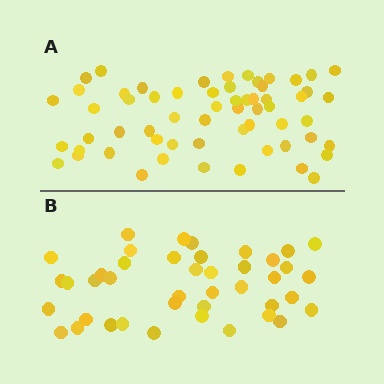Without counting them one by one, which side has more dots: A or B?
Region A (the top region) has more dots.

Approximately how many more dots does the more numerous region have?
Region A has approximately 20 more dots than region B.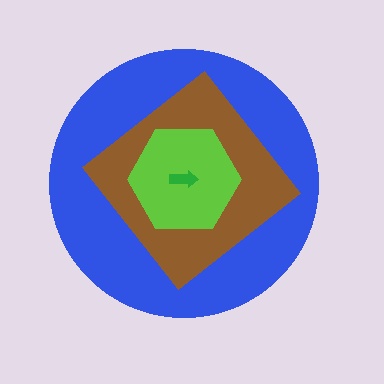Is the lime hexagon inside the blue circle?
Yes.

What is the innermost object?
The green arrow.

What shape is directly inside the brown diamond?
The lime hexagon.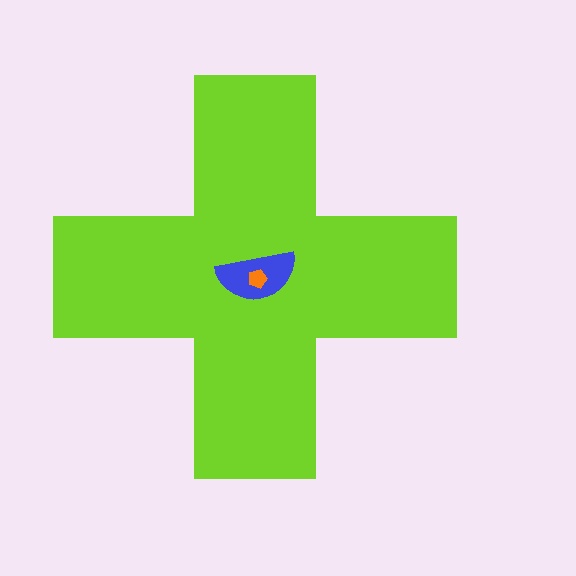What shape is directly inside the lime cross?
The blue semicircle.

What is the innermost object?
The orange pentagon.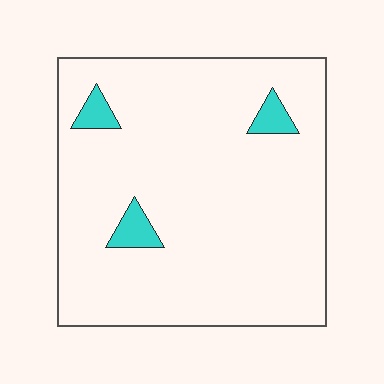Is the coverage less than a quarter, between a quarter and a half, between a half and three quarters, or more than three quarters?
Less than a quarter.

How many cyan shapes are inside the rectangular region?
3.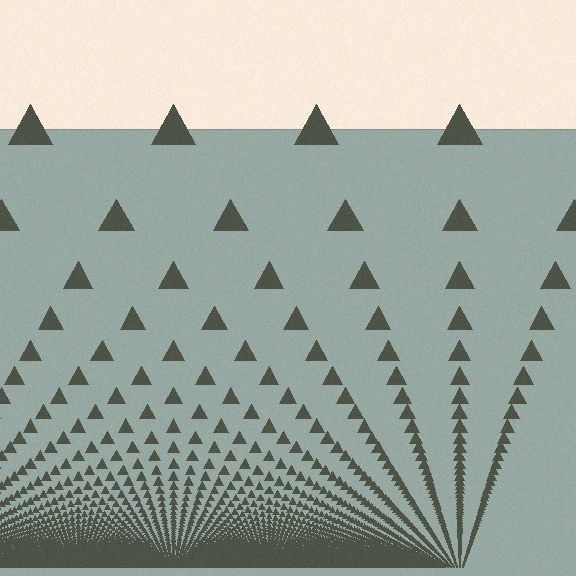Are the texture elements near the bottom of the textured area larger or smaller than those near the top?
Smaller. The gradient is inverted — elements near the bottom are smaller and denser.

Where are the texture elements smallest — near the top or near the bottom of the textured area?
Near the bottom.